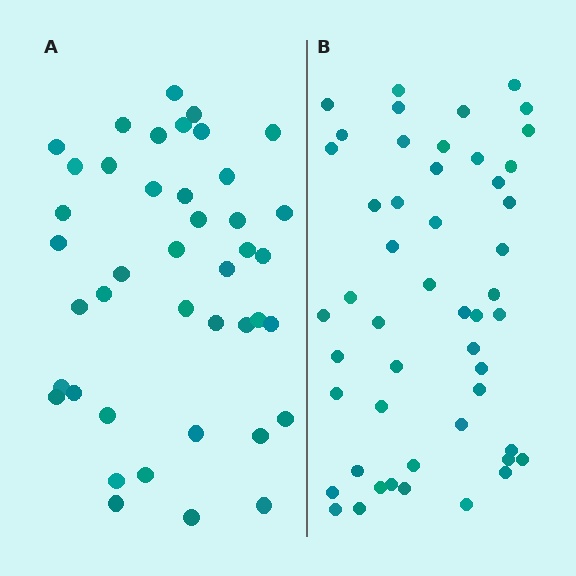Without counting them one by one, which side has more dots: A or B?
Region B (the right region) has more dots.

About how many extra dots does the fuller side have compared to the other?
Region B has roughly 8 or so more dots than region A.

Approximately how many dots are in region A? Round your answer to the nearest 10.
About 40 dots. (The exact count is 42, which rounds to 40.)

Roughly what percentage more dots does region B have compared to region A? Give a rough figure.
About 20% more.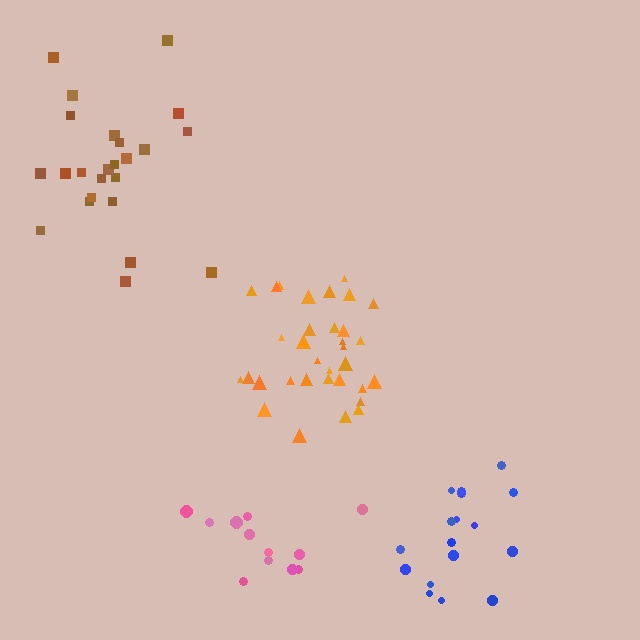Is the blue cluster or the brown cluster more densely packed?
Blue.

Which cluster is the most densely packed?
Orange.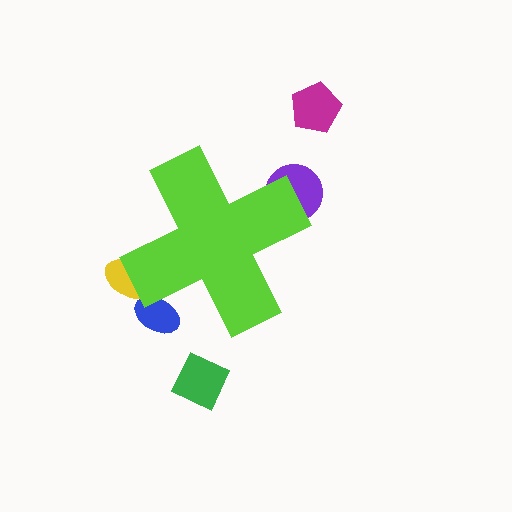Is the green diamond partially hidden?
No, the green diamond is fully visible.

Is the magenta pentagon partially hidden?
No, the magenta pentagon is fully visible.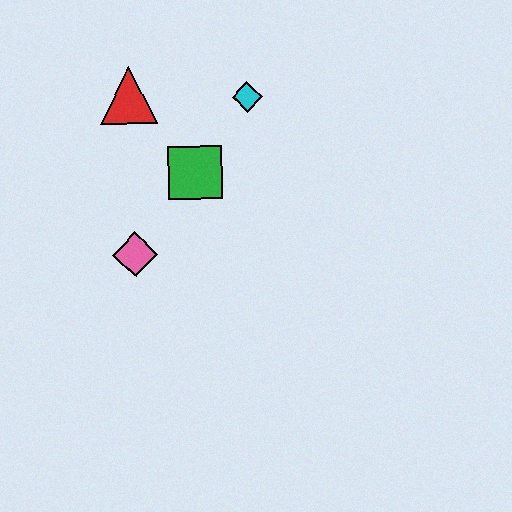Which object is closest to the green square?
The cyan diamond is closest to the green square.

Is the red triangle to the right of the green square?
No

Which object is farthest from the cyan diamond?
The pink diamond is farthest from the cyan diamond.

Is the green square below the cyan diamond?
Yes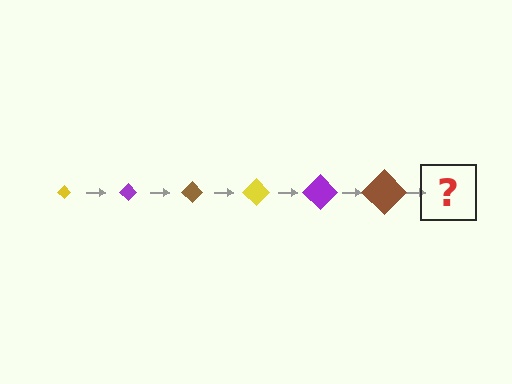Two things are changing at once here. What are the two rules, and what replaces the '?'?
The two rules are that the diamond grows larger each step and the color cycles through yellow, purple, and brown. The '?' should be a yellow diamond, larger than the previous one.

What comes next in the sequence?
The next element should be a yellow diamond, larger than the previous one.